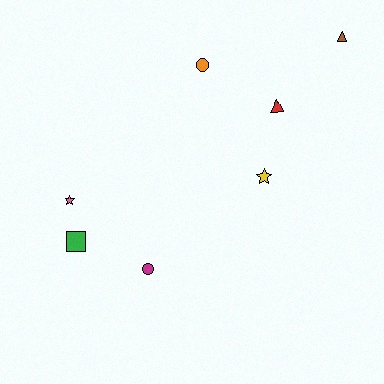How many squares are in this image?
There is 1 square.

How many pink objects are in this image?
There is 1 pink object.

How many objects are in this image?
There are 7 objects.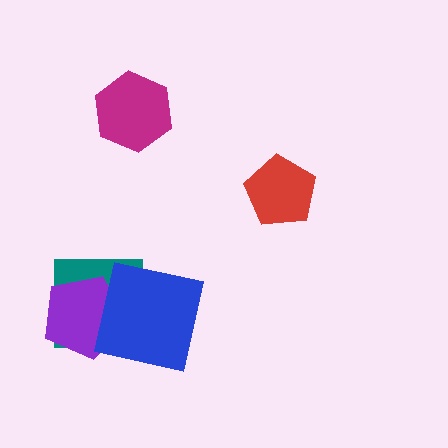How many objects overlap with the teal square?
2 objects overlap with the teal square.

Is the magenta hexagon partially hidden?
No, no other shape covers it.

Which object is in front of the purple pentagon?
The blue square is in front of the purple pentagon.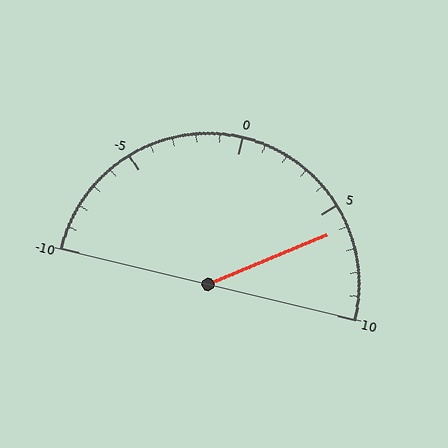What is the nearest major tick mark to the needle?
The nearest major tick mark is 5.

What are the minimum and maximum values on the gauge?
The gauge ranges from -10 to 10.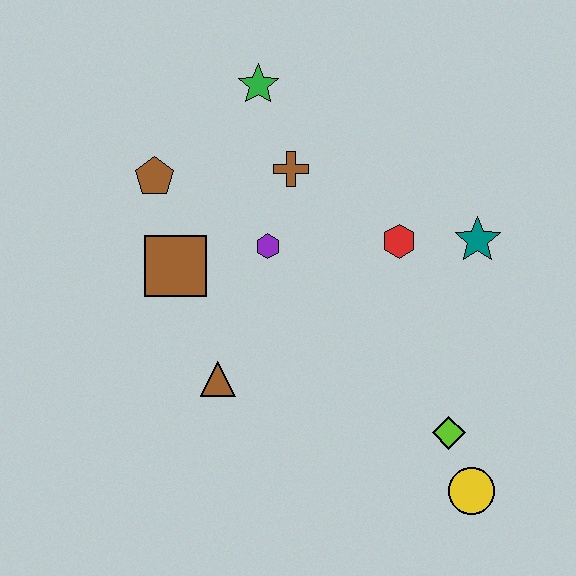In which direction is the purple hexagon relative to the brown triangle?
The purple hexagon is above the brown triangle.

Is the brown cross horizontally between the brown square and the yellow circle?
Yes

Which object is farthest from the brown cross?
The yellow circle is farthest from the brown cross.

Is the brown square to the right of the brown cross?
No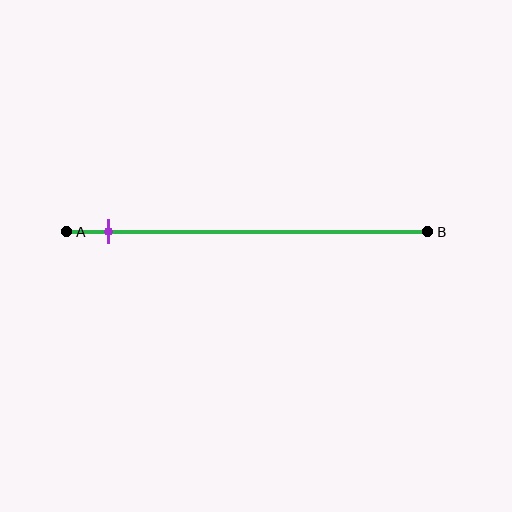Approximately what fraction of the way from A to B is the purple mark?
The purple mark is approximately 10% of the way from A to B.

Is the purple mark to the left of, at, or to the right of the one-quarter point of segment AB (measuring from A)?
The purple mark is to the left of the one-quarter point of segment AB.